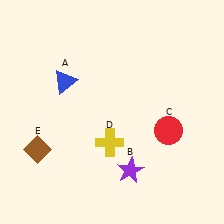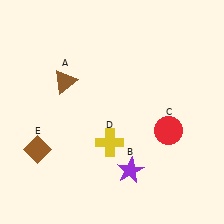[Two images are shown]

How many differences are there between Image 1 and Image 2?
There is 1 difference between the two images.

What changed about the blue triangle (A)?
In Image 1, A is blue. In Image 2, it changed to brown.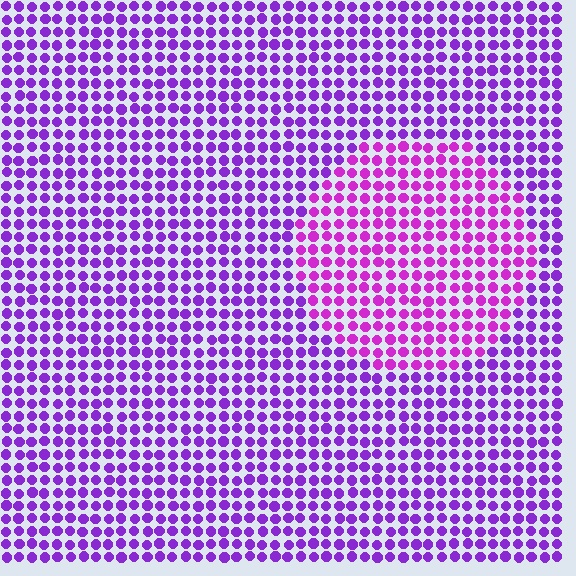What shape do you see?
I see a circle.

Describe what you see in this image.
The image is filled with small purple elements in a uniform arrangement. A circle-shaped region is visible where the elements are tinted to a slightly different hue, forming a subtle color boundary.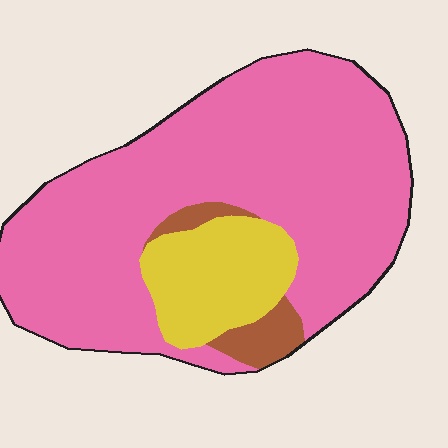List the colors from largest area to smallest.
From largest to smallest: pink, yellow, brown.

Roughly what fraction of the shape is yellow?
Yellow covers 16% of the shape.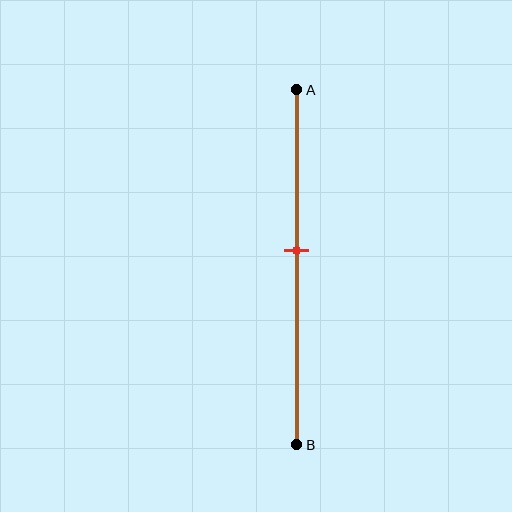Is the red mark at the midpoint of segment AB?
No, the mark is at about 45% from A, not at the 50% midpoint.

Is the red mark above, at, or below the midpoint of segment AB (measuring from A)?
The red mark is above the midpoint of segment AB.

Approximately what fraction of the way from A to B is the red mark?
The red mark is approximately 45% of the way from A to B.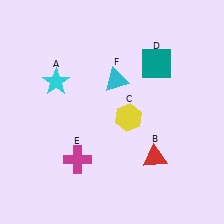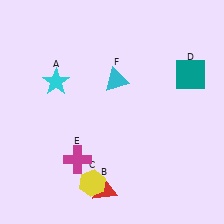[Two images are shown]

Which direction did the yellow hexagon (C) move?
The yellow hexagon (C) moved down.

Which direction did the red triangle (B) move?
The red triangle (B) moved left.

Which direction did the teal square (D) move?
The teal square (D) moved right.